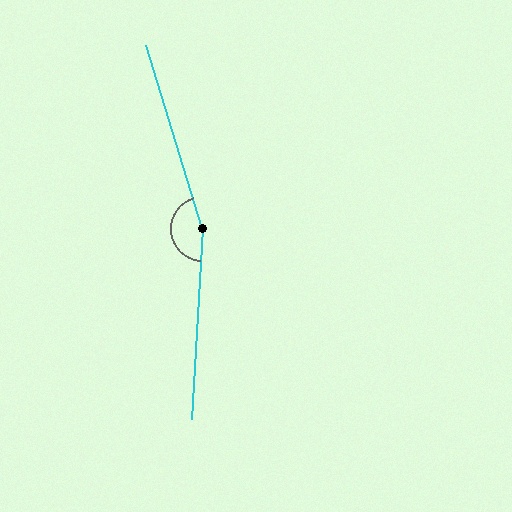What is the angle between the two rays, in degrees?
Approximately 160 degrees.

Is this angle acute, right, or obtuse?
It is obtuse.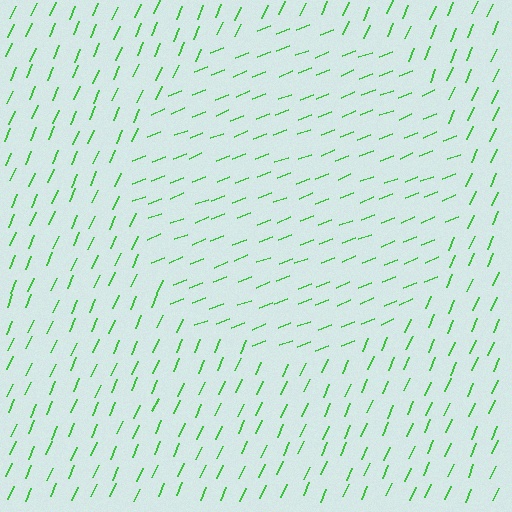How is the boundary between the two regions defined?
The boundary is defined purely by a change in line orientation (approximately 45 degrees difference). All lines are the same color and thickness.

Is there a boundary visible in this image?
Yes, there is a texture boundary formed by a change in line orientation.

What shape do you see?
I see a circle.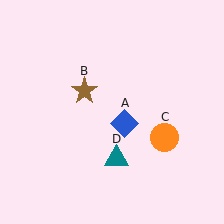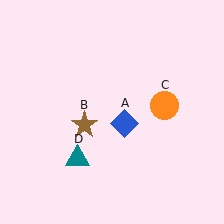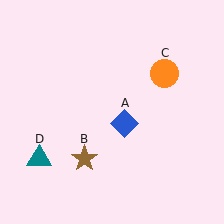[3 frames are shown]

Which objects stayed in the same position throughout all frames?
Blue diamond (object A) remained stationary.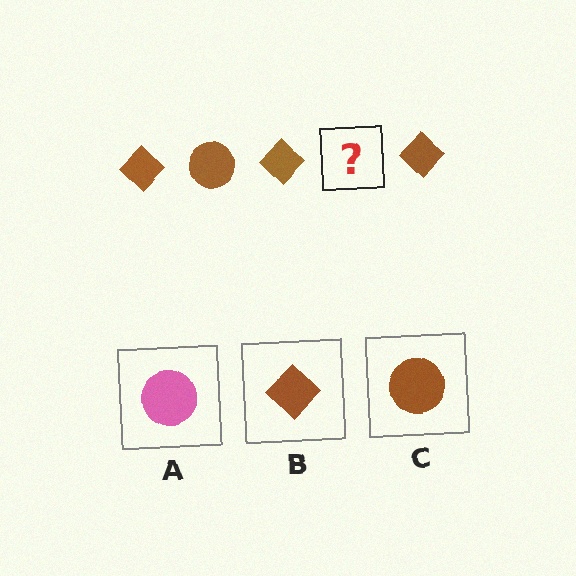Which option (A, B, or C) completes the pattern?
C.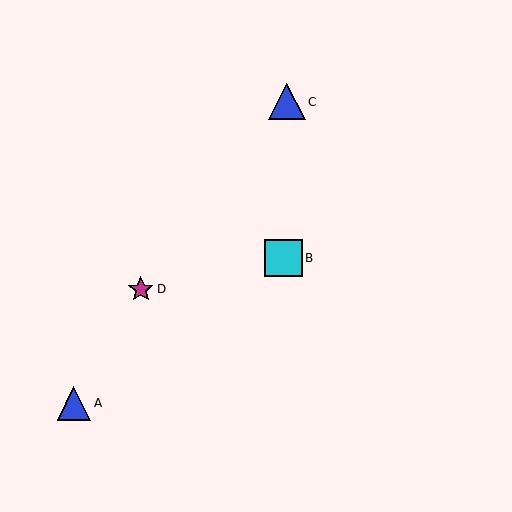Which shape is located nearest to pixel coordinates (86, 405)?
The blue triangle (labeled A) at (74, 403) is nearest to that location.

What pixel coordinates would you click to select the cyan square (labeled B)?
Click at (283, 258) to select the cyan square B.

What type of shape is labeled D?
Shape D is a magenta star.